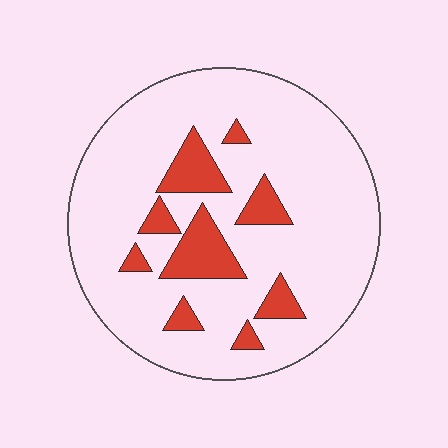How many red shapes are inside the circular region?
9.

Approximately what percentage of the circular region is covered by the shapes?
Approximately 15%.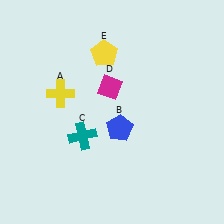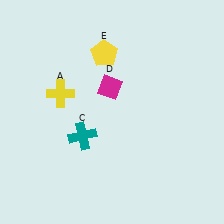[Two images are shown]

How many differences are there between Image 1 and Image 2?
There is 1 difference between the two images.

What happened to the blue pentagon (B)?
The blue pentagon (B) was removed in Image 2. It was in the bottom-right area of Image 1.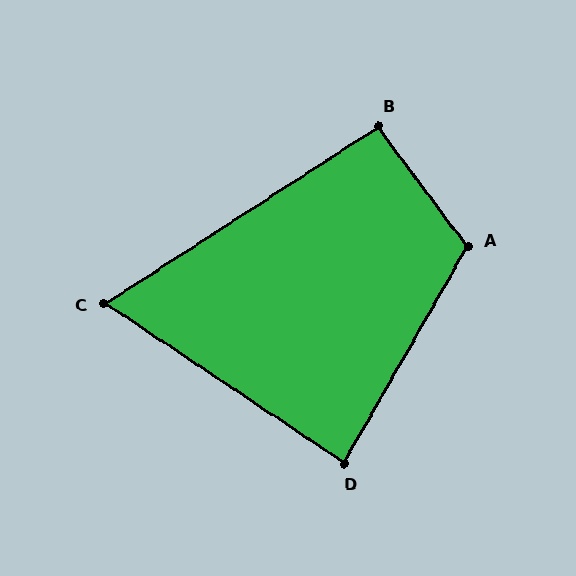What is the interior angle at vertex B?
Approximately 94 degrees (approximately right).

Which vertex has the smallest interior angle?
C, at approximately 67 degrees.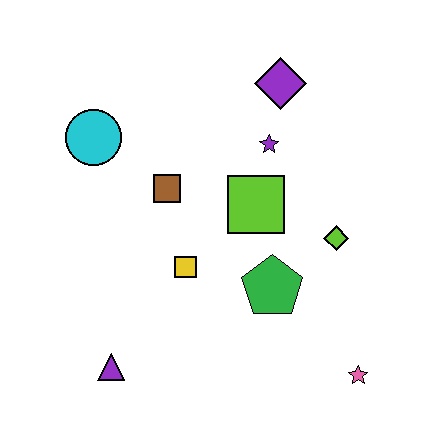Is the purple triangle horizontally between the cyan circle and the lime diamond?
Yes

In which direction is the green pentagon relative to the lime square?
The green pentagon is below the lime square.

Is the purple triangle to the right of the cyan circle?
Yes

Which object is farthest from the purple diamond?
The purple triangle is farthest from the purple diamond.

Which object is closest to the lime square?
The purple star is closest to the lime square.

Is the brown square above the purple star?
No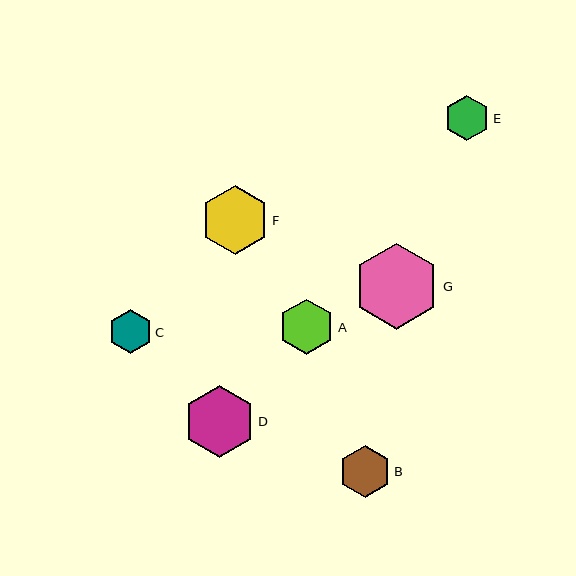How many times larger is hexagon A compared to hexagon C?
Hexagon A is approximately 1.3 times the size of hexagon C.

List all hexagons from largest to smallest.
From largest to smallest: G, D, F, A, B, E, C.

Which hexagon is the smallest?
Hexagon C is the smallest with a size of approximately 44 pixels.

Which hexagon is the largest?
Hexagon G is the largest with a size of approximately 86 pixels.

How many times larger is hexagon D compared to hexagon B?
Hexagon D is approximately 1.4 times the size of hexagon B.